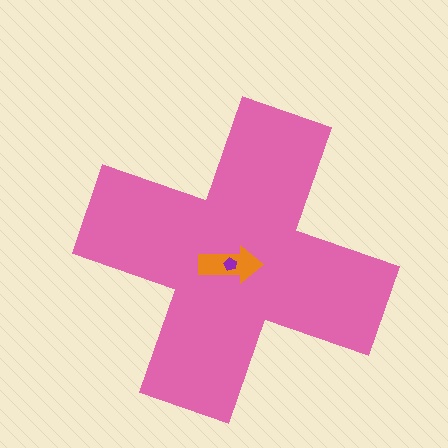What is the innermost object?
The purple pentagon.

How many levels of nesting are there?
3.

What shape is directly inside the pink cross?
The orange arrow.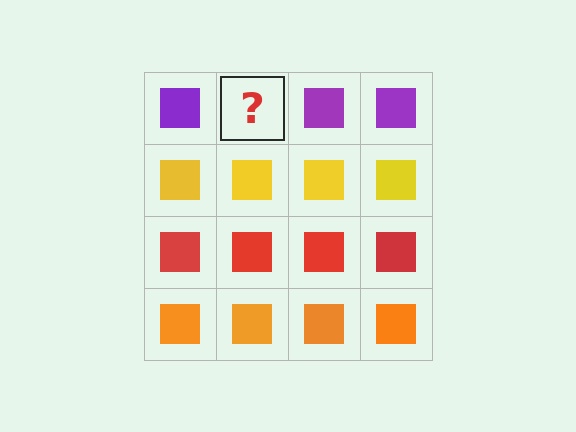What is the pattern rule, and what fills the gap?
The rule is that each row has a consistent color. The gap should be filled with a purple square.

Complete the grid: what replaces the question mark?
The question mark should be replaced with a purple square.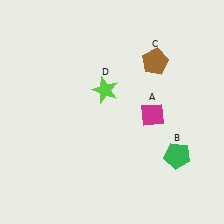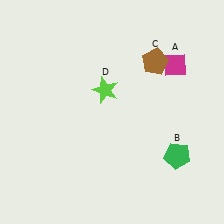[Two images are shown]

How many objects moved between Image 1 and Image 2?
1 object moved between the two images.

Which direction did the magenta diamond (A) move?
The magenta diamond (A) moved up.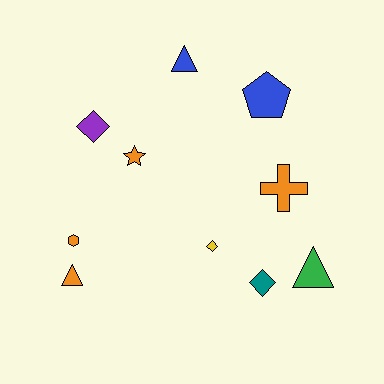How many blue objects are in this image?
There are 2 blue objects.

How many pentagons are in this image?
There is 1 pentagon.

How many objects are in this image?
There are 10 objects.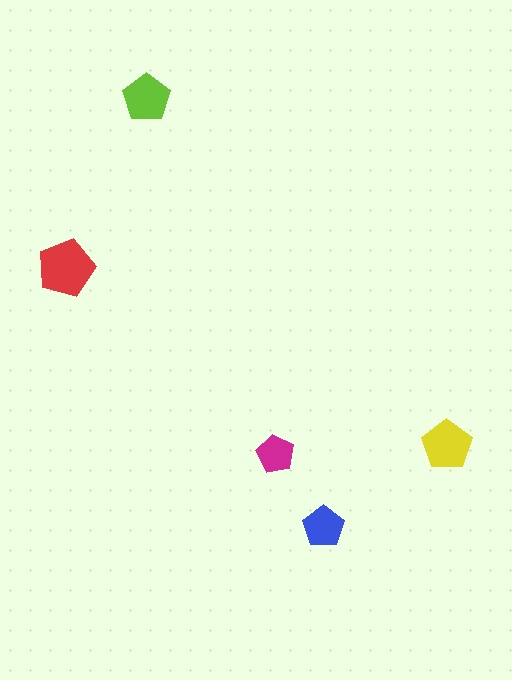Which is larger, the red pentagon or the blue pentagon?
The red one.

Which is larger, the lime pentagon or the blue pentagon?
The lime one.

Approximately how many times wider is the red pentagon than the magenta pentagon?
About 1.5 times wider.